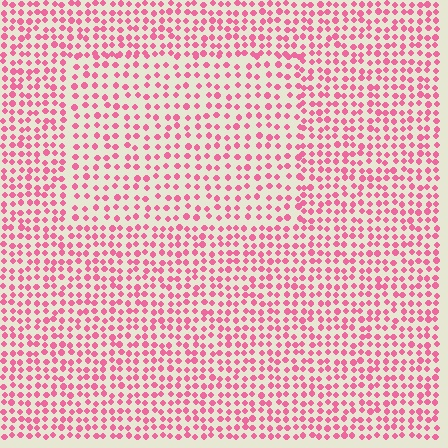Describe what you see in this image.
The image contains small pink elements arranged at two different densities. A rectangle-shaped region is visible where the elements are less densely packed than the surrounding area.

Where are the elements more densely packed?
The elements are more densely packed outside the rectangle boundary.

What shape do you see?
I see a rectangle.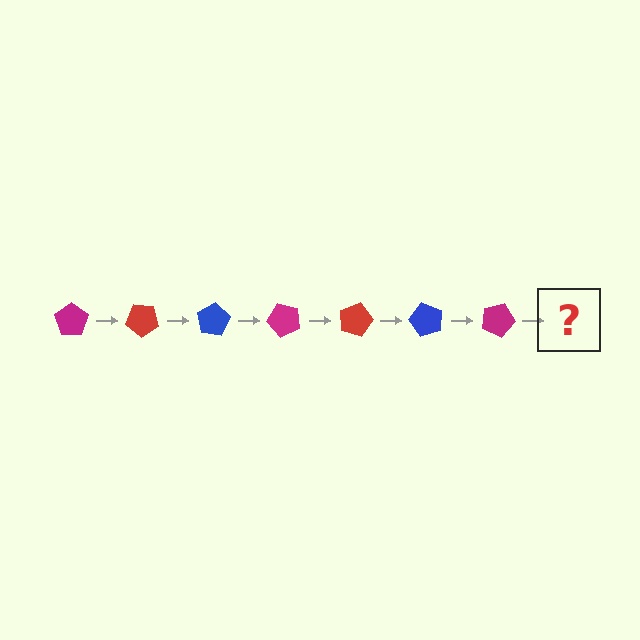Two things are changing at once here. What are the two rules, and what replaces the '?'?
The two rules are that it rotates 40 degrees each step and the color cycles through magenta, red, and blue. The '?' should be a red pentagon, rotated 280 degrees from the start.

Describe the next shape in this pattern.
It should be a red pentagon, rotated 280 degrees from the start.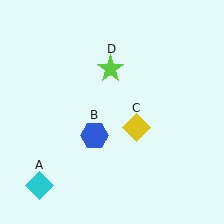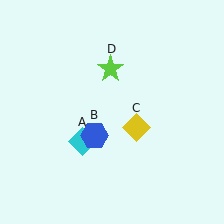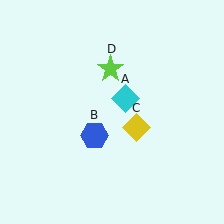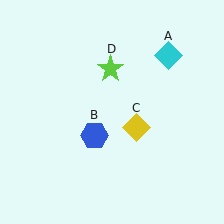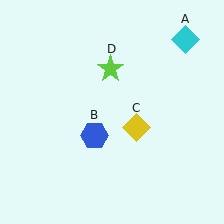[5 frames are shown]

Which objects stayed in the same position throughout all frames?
Blue hexagon (object B) and yellow diamond (object C) and lime star (object D) remained stationary.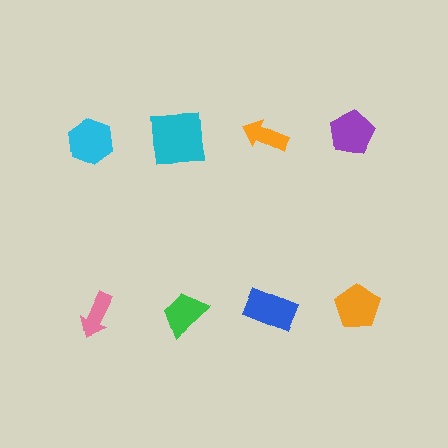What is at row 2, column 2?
A green trapezoid.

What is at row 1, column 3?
An orange arrow.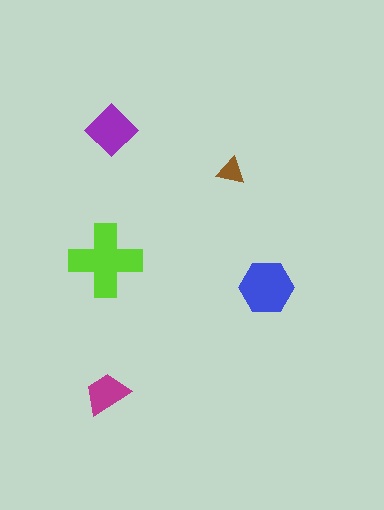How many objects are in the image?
There are 5 objects in the image.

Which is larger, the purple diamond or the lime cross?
The lime cross.